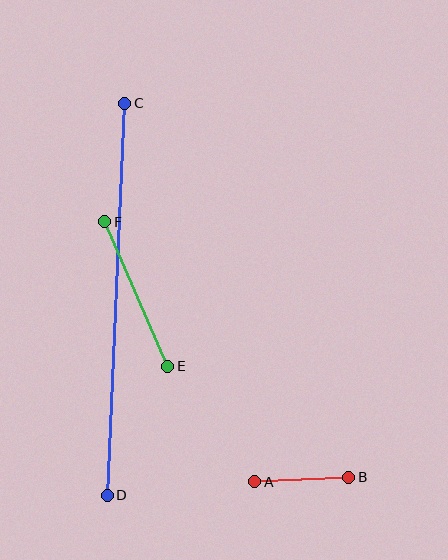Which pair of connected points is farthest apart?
Points C and D are farthest apart.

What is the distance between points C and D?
The distance is approximately 392 pixels.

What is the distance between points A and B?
The distance is approximately 94 pixels.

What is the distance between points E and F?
The distance is approximately 158 pixels.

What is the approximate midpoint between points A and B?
The midpoint is at approximately (302, 479) pixels.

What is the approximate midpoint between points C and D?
The midpoint is at approximately (116, 299) pixels.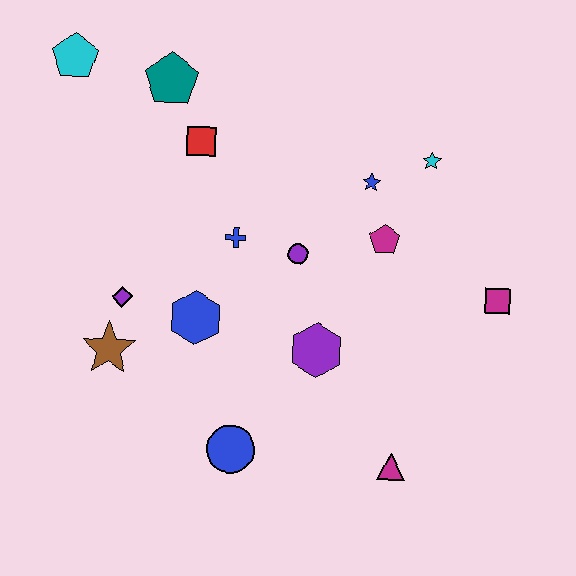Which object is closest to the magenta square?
The magenta pentagon is closest to the magenta square.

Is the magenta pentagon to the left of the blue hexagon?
No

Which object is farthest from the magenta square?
The cyan pentagon is farthest from the magenta square.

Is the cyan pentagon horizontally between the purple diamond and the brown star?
No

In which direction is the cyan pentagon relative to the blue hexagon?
The cyan pentagon is above the blue hexagon.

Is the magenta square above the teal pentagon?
No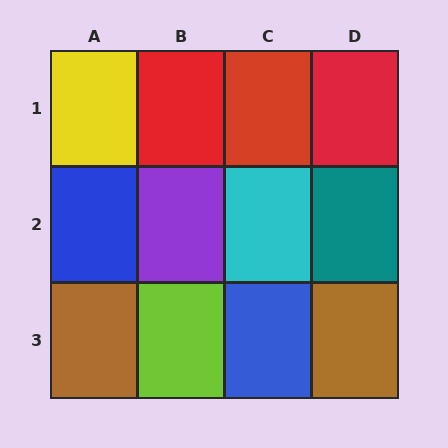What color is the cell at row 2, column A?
Blue.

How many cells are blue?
2 cells are blue.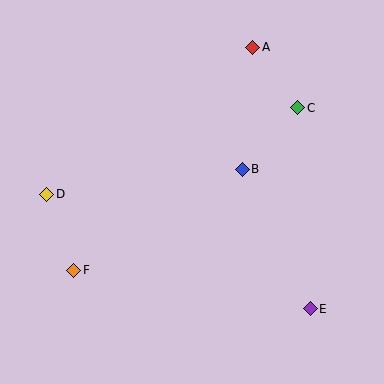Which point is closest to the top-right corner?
Point C is closest to the top-right corner.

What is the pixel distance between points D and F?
The distance between D and F is 81 pixels.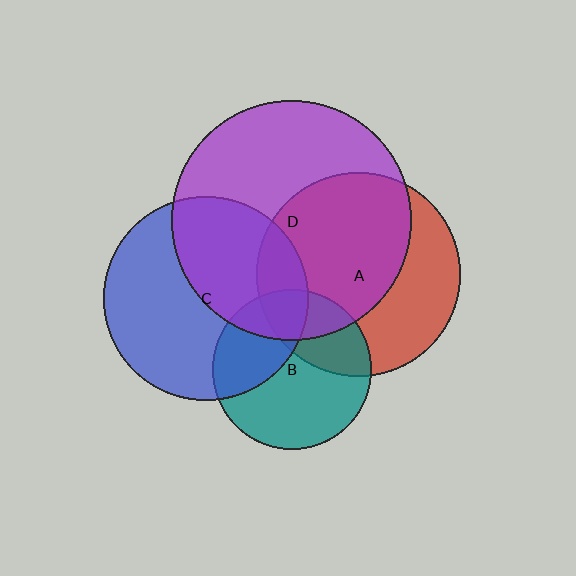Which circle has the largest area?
Circle D (purple).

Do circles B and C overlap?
Yes.